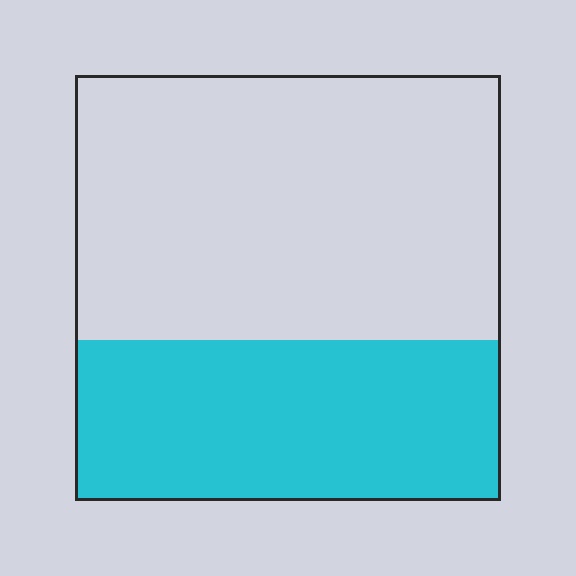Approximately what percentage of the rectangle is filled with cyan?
Approximately 40%.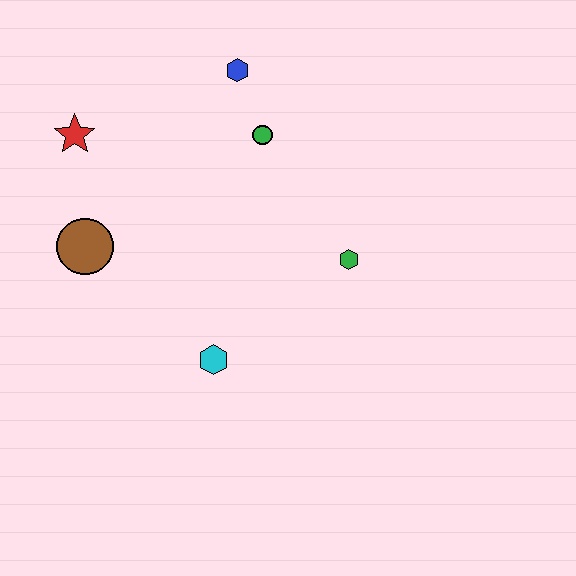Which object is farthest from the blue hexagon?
The cyan hexagon is farthest from the blue hexagon.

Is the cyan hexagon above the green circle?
No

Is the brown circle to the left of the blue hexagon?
Yes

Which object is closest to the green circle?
The blue hexagon is closest to the green circle.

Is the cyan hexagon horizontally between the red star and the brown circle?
No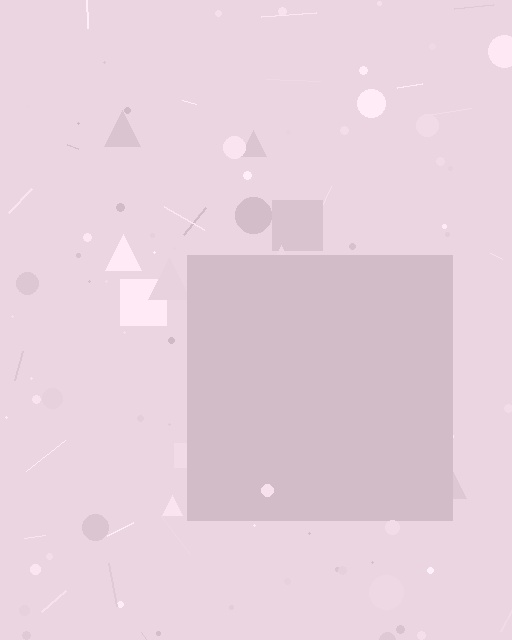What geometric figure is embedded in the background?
A square is embedded in the background.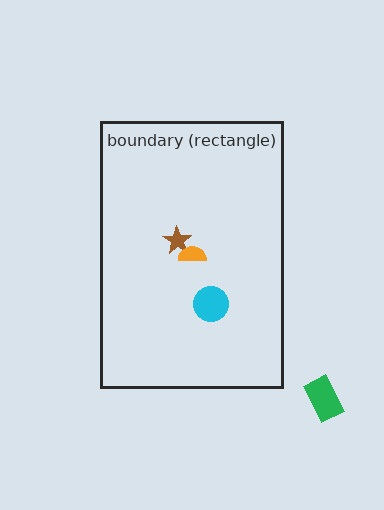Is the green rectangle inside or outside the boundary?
Outside.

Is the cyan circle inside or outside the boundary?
Inside.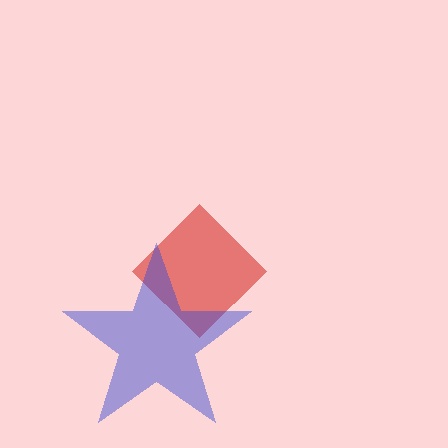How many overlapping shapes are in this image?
There are 2 overlapping shapes in the image.